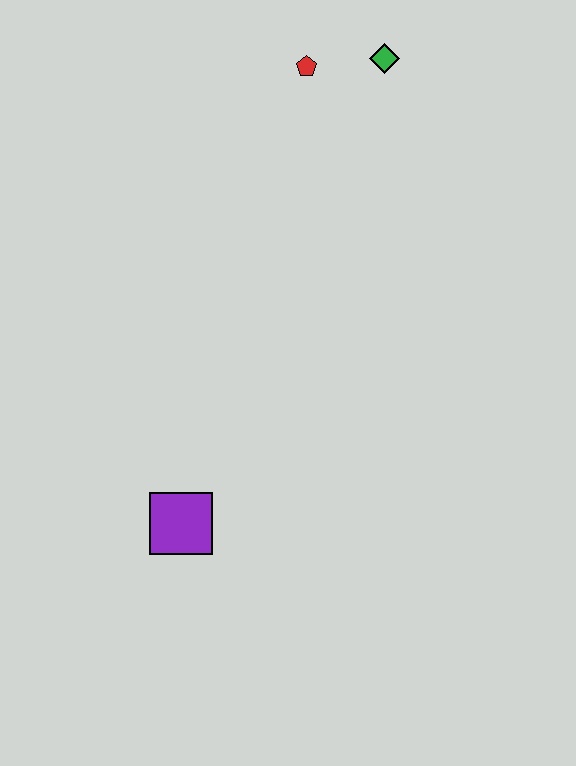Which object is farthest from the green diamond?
The purple square is farthest from the green diamond.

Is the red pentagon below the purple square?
No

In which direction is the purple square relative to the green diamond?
The purple square is below the green diamond.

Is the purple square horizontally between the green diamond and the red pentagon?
No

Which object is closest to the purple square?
The red pentagon is closest to the purple square.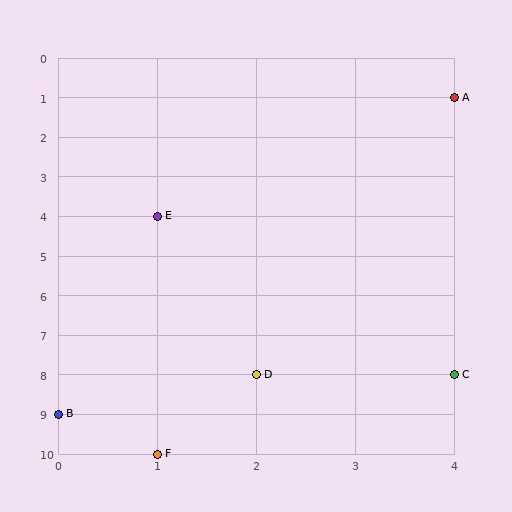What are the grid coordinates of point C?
Point C is at grid coordinates (4, 8).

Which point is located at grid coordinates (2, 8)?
Point D is at (2, 8).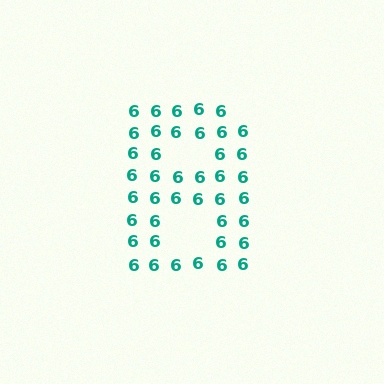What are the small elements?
The small elements are digit 6's.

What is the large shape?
The large shape is the letter B.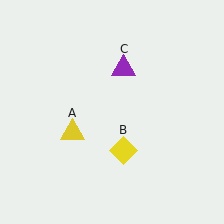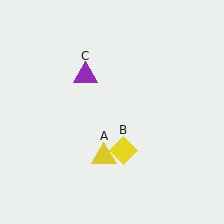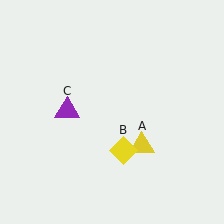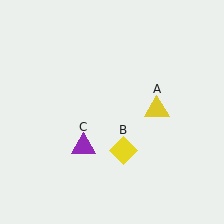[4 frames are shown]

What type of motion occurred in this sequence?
The yellow triangle (object A), purple triangle (object C) rotated counterclockwise around the center of the scene.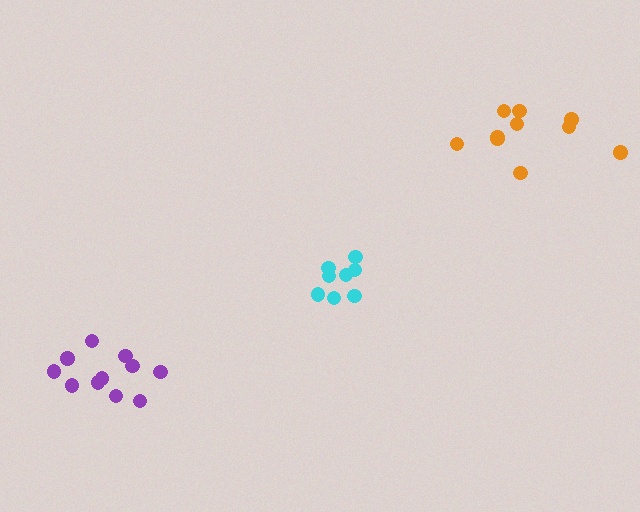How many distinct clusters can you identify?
There are 3 distinct clusters.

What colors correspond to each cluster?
The clusters are colored: cyan, purple, orange.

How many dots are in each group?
Group 1: 8 dots, Group 2: 11 dots, Group 3: 10 dots (29 total).